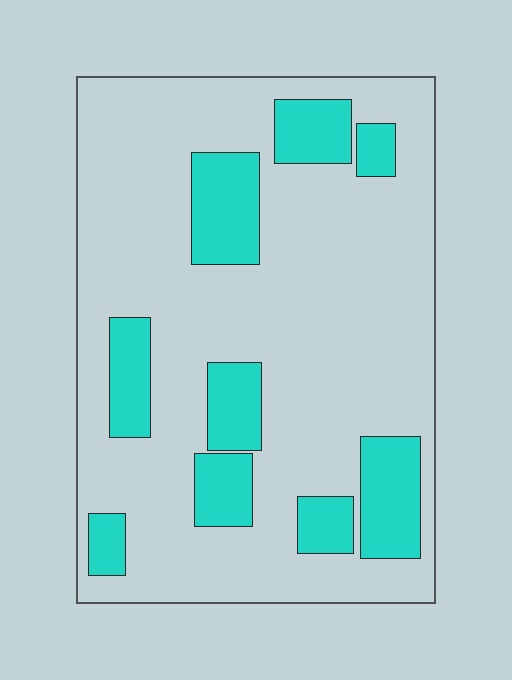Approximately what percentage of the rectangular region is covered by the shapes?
Approximately 20%.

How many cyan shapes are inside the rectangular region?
9.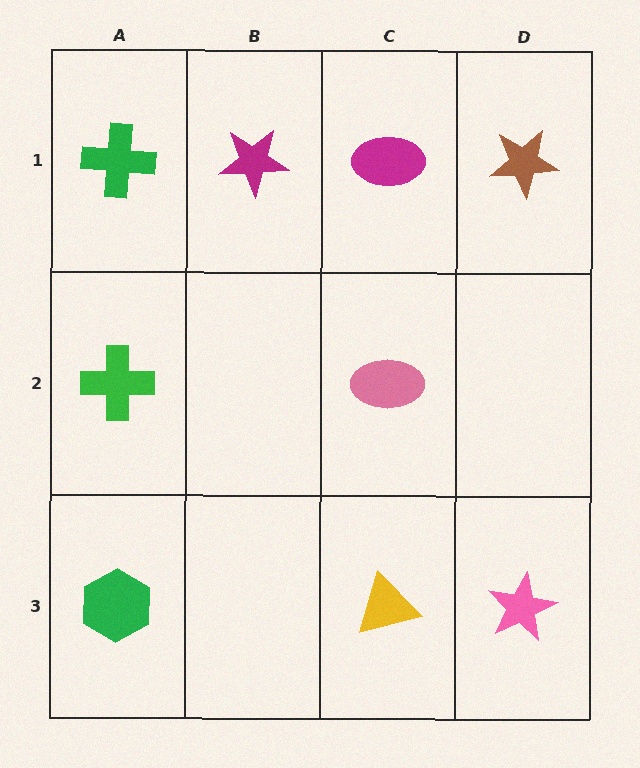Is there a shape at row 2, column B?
No, that cell is empty.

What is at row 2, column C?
A pink ellipse.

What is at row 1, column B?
A magenta star.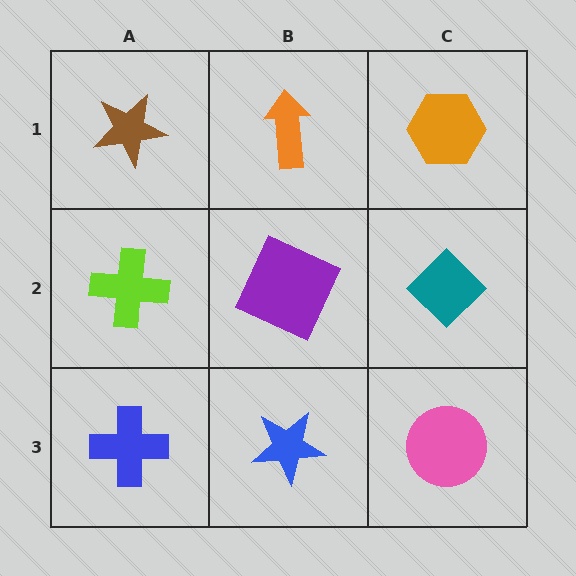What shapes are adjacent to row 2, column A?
A brown star (row 1, column A), a blue cross (row 3, column A), a purple square (row 2, column B).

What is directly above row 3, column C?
A teal diamond.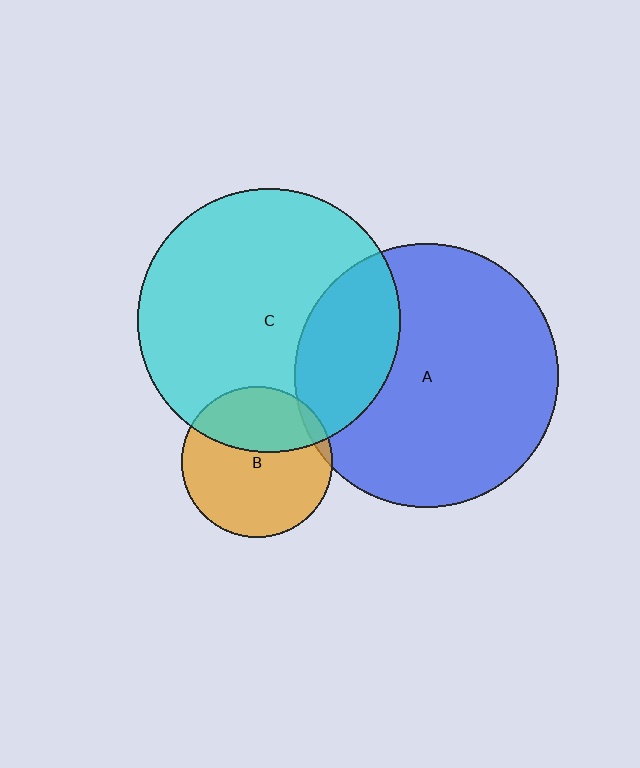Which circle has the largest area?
Circle A (blue).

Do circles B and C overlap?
Yes.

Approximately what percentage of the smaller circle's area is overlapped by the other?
Approximately 35%.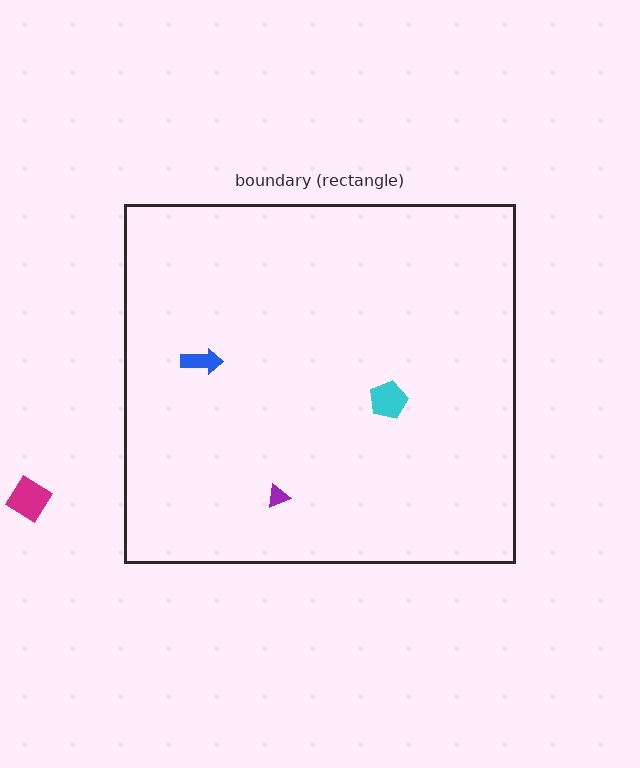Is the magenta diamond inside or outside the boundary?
Outside.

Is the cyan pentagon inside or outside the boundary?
Inside.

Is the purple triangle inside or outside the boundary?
Inside.